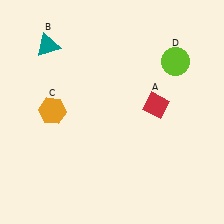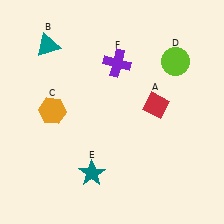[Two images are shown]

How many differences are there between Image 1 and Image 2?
There are 2 differences between the two images.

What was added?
A teal star (E), a purple cross (F) were added in Image 2.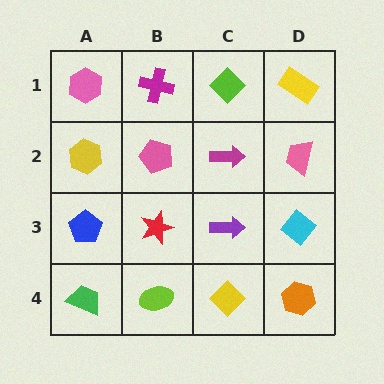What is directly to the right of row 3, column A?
A red star.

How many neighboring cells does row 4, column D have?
2.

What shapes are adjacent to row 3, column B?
A pink pentagon (row 2, column B), a lime ellipse (row 4, column B), a blue pentagon (row 3, column A), a purple arrow (row 3, column C).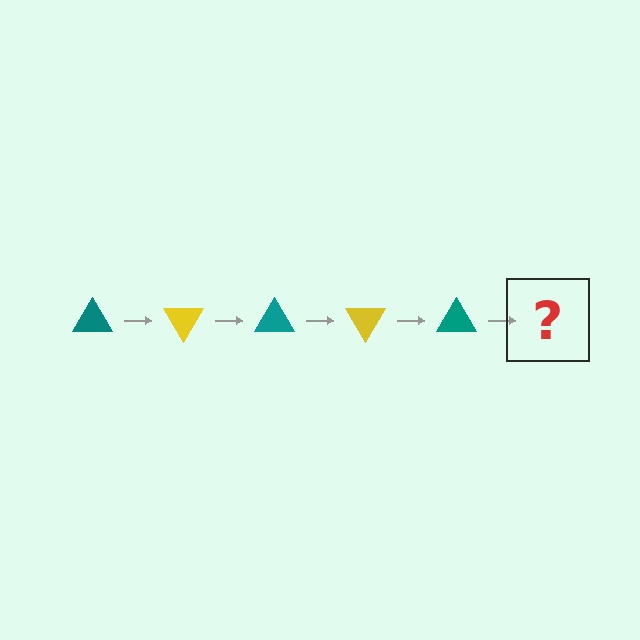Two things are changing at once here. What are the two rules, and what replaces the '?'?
The two rules are that it rotates 60 degrees each step and the color cycles through teal and yellow. The '?' should be a yellow triangle, rotated 300 degrees from the start.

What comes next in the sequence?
The next element should be a yellow triangle, rotated 300 degrees from the start.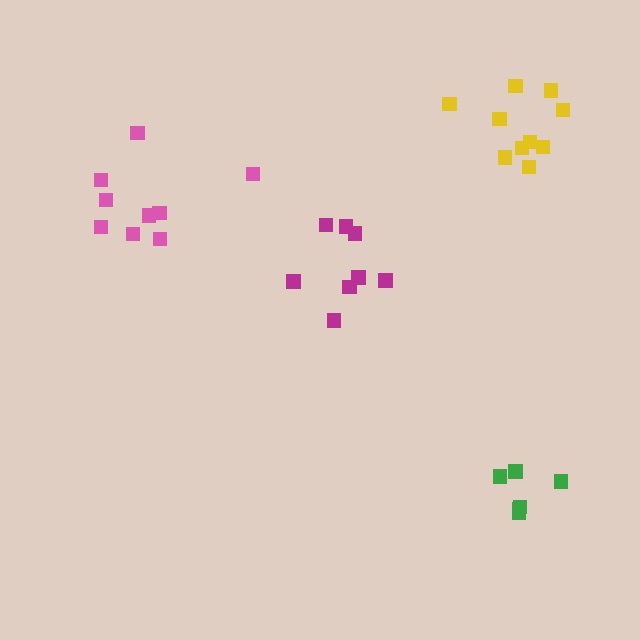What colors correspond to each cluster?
The clusters are colored: green, yellow, magenta, pink.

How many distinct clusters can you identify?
There are 4 distinct clusters.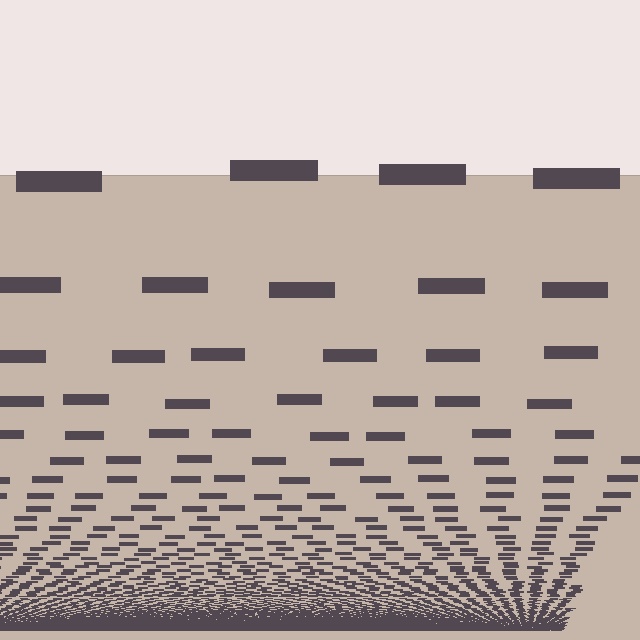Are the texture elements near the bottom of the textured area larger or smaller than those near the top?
Smaller. The gradient is inverted — elements near the bottom are smaller and denser.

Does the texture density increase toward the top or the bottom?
Density increases toward the bottom.